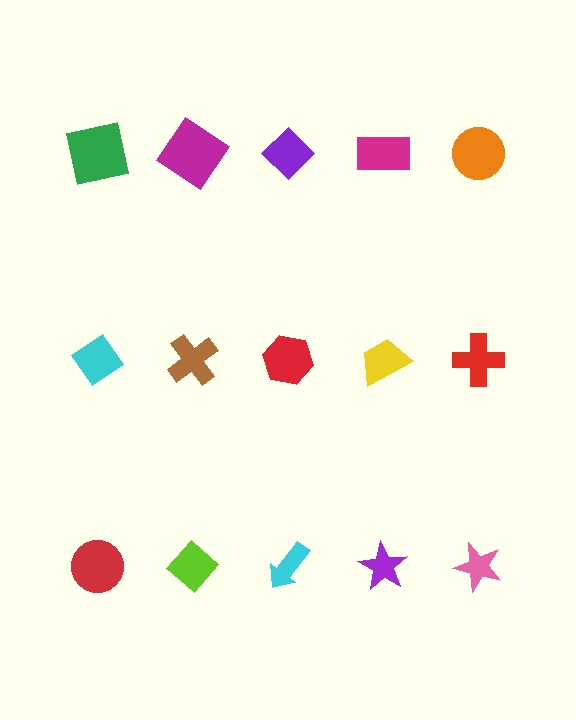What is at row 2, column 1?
A cyan diamond.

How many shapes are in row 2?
5 shapes.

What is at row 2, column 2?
A brown cross.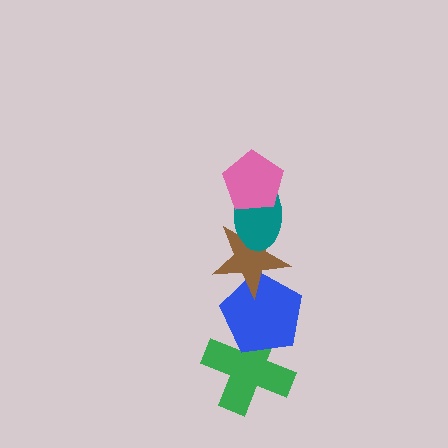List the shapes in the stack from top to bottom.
From top to bottom: the pink pentagon, the teal ellipse, the brown star, the blue pentagon, the green cross.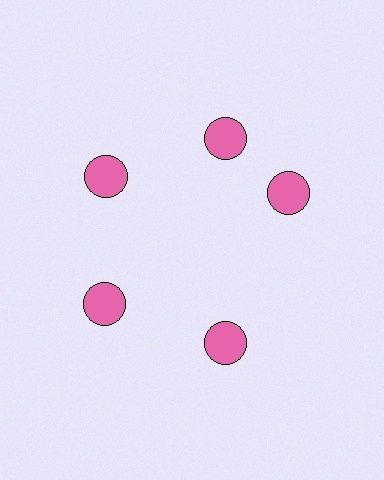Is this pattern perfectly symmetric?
No. The 5 pink circles are arranged in a ring, but one element near the 3 o'clock position is rotated out of alignment along the ring, breaking the 5-fold rotational symmetry.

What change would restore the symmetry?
The symmetry would be restored by rotating it back into even spacing with its neighbors so that all 5 circles sit at equal angles and equal distance from the center.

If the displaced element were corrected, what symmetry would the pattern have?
It would have 5-fold rotational symmetry — the pattern would map onto itself every 72 degrees.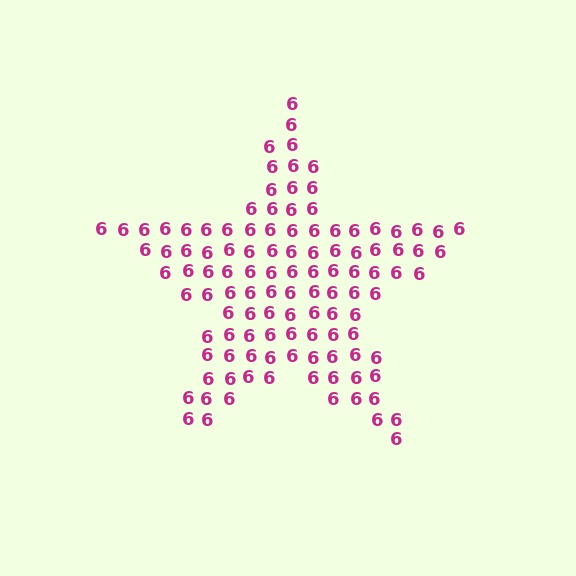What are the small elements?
The small elements are digit 6's.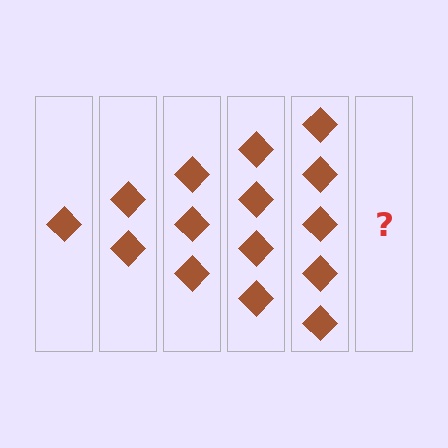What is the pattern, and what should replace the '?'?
The pattern is that each step adds one more diamond. The '?' should be 6 diamonds.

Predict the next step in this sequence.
The next step is 6 diamonds.